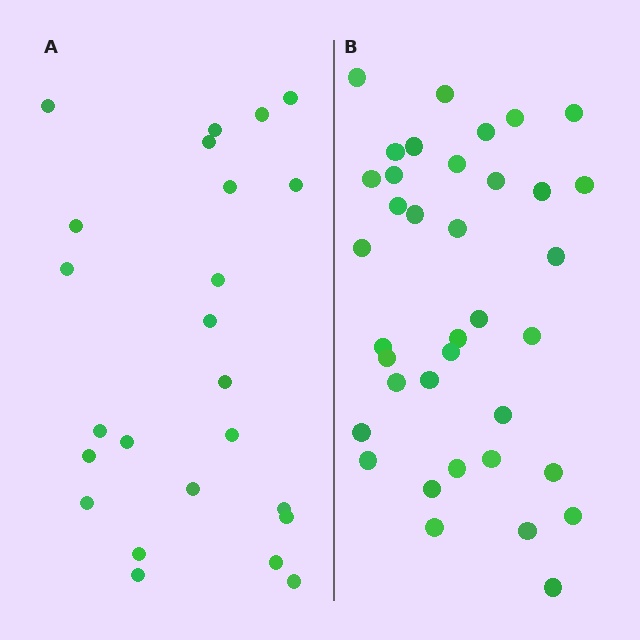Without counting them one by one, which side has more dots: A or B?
Region B (the right region) has more dots.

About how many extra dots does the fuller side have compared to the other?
Region B has approximately 15 more dots than region A.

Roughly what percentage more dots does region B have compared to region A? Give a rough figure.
About 55% more.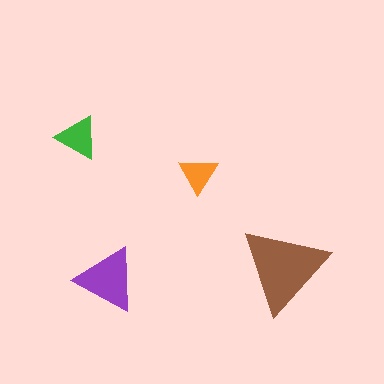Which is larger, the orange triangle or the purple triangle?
The purple one.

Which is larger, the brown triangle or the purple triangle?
The brown one.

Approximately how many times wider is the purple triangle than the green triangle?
About 1.5 times wider.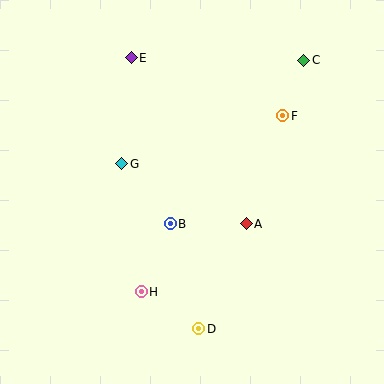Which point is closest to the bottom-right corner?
Point D is closest to the bottom-right corner.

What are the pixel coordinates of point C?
Point C is at (304, 60).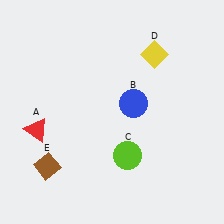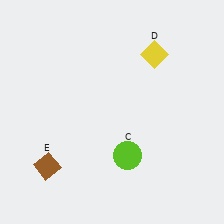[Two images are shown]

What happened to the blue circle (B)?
The blue circle (B) was removed in Image 2. It was in the top-right area of Image 1.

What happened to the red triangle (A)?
The red triangle (A) was removed in Image 2. It was in the bottom-left area of Image 1.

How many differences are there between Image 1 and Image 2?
There are 2 differences between the two images.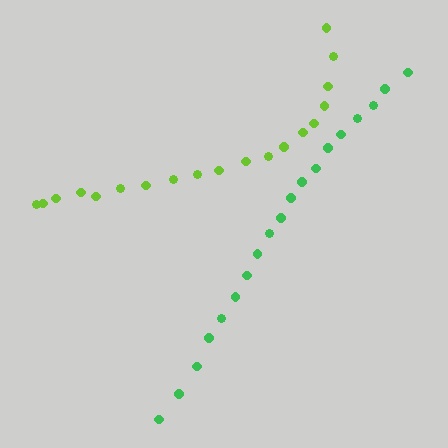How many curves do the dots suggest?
There are 2 distinct paths.